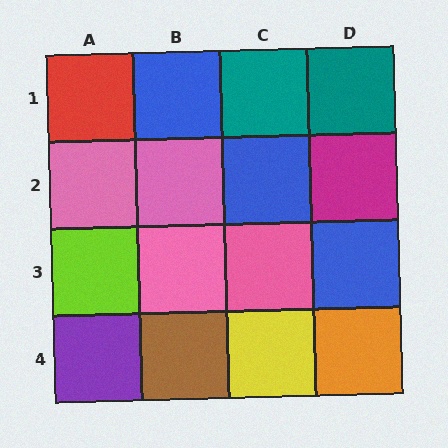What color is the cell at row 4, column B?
Brown.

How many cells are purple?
1 cell is purple.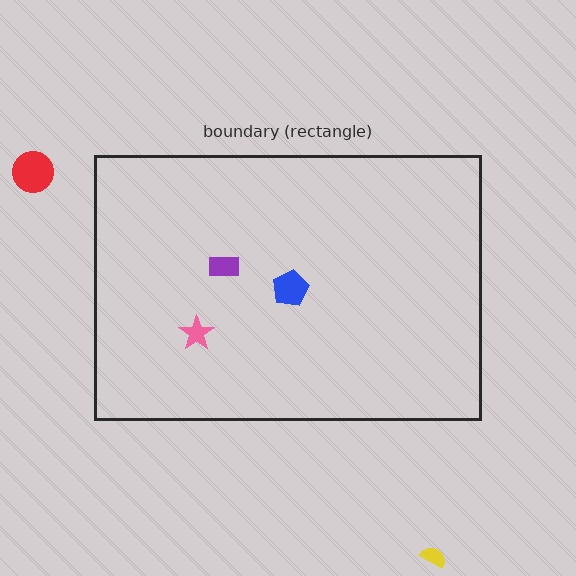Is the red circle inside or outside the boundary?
Outside.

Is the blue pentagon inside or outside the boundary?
Inside.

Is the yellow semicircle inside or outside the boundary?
Outside.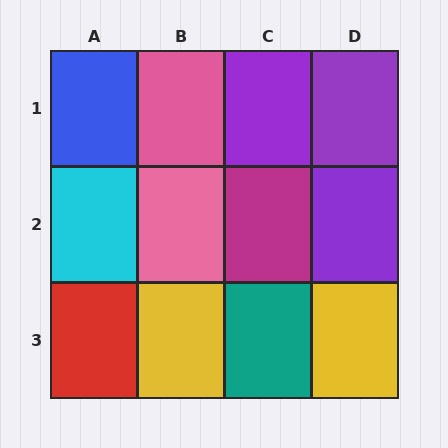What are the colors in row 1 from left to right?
Blue, pink, purple, purple.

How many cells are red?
1 cell is red.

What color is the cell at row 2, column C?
Magenta.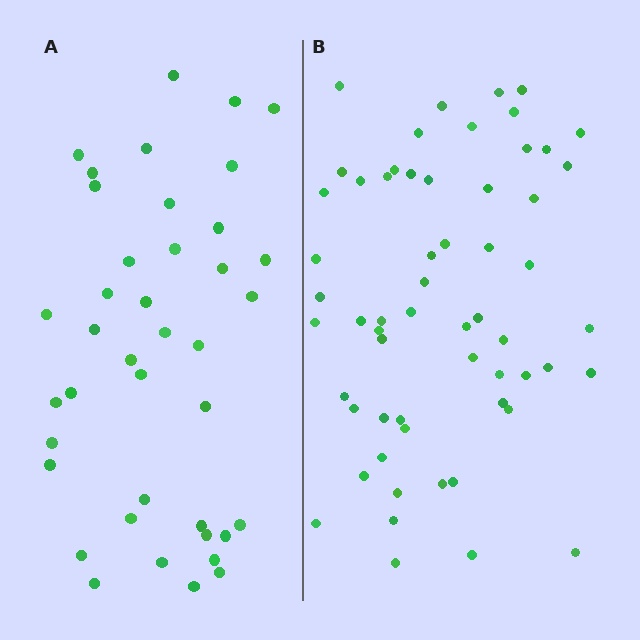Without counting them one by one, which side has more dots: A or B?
Region B (the right region) has more dots.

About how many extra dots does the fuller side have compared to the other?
Region B has approximately 20 more dots than region A.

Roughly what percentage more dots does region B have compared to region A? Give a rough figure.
About 50% more.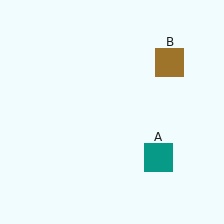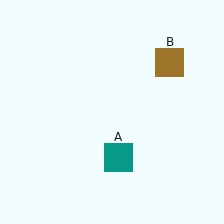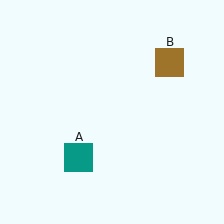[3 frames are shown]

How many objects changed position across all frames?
1 object changed position: teal square (object A).